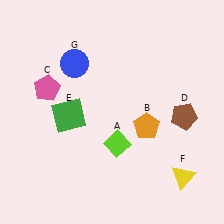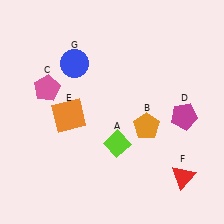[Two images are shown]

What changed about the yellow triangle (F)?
In Image 1, F is yellow. In Image 2, it changed to red.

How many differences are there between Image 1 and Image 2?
There are 3 differences between the two images.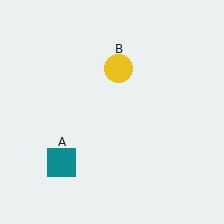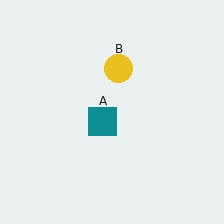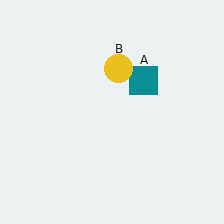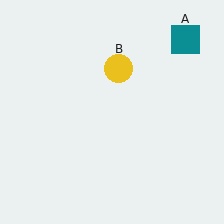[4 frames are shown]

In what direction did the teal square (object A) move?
The teal square (object A) moved up and to the right.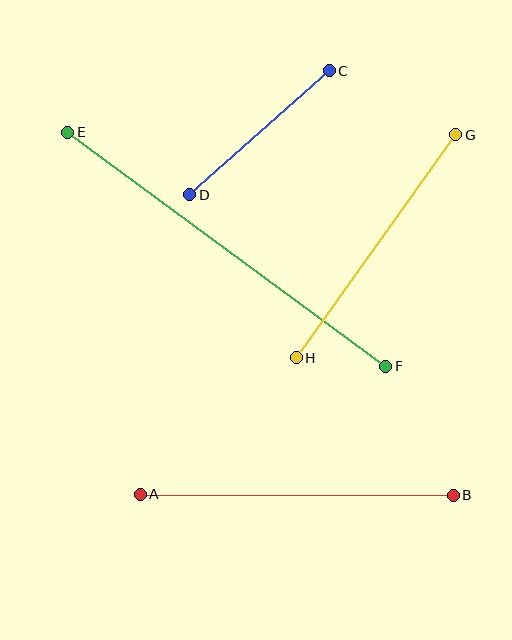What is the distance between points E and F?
The distance is approximately 395 pixels.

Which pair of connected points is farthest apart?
Points E and F are farthest apart.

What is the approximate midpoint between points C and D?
The midpoint is at approximately (260, 133) pixels.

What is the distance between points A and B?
The distance is approximately 313 pixels.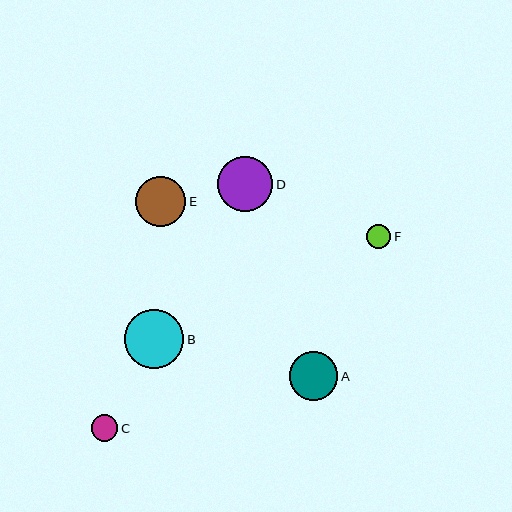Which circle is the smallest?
Circle F is the smallest with a size of approximately 24 pixels.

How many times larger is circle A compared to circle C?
Circle A is approximately 1.8 times the size of circle C.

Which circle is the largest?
Circle B is the largest with a size of approximately 59 pixels.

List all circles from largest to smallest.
From largest to smallest: B, D, E, A, C, F.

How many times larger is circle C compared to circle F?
Circle C is approximately 1.1 times the size of circle F.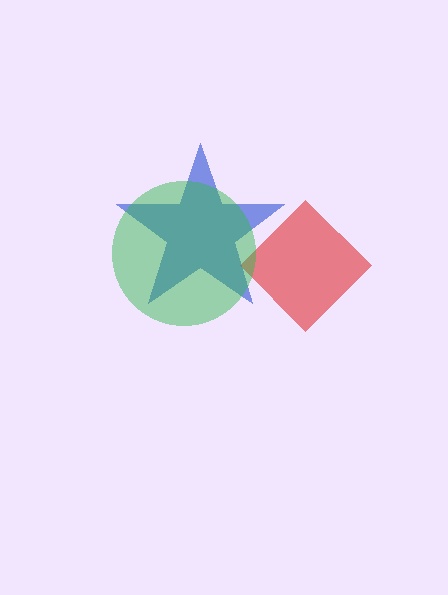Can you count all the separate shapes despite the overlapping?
Yes, there are 3 separate shapes.